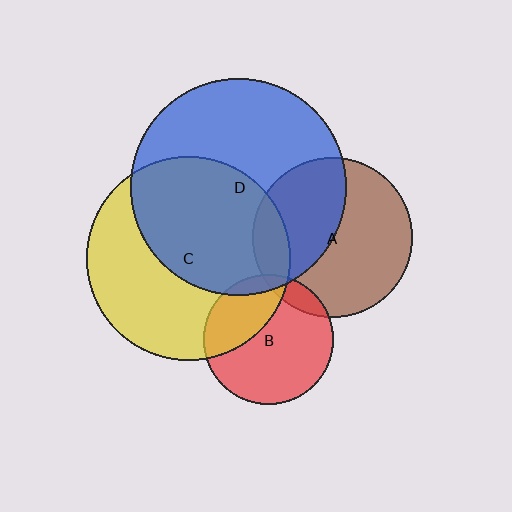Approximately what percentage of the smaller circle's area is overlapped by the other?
Approximately 50%.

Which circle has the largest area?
Circle D (blue).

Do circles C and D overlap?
Yes.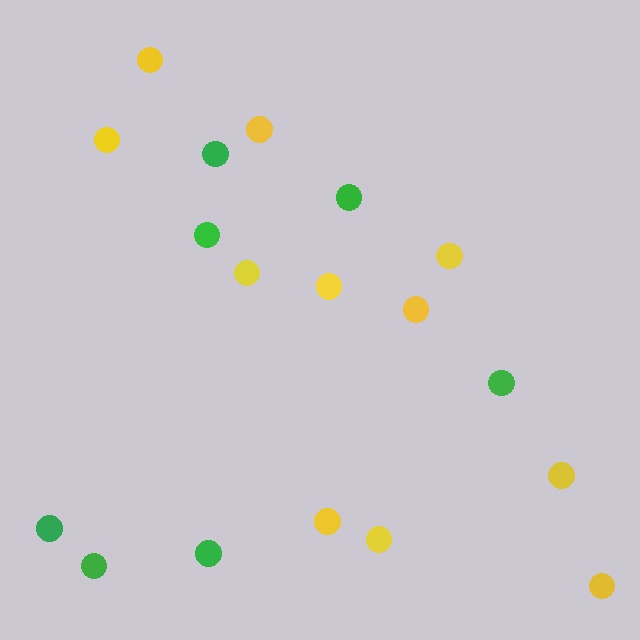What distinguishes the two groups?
There are 2 groups: one group of green circles (7) and one group of yellow circles (11).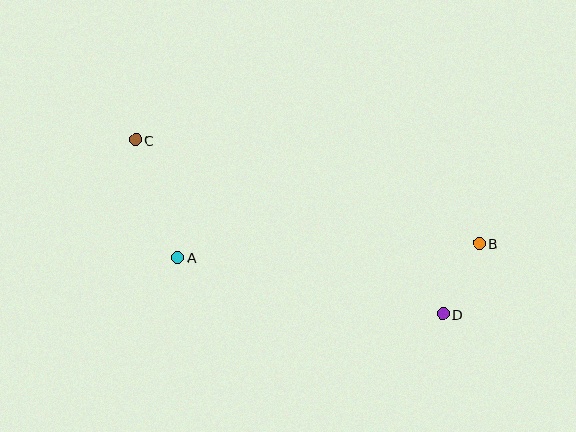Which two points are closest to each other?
Points B and D are closest to each other.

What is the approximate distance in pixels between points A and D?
The distance between A and D is approximately 271 pixels.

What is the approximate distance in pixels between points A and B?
The distance between A and B is approximately 302 pixels.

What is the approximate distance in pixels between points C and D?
The distance between C and D is approximately 353 pixels.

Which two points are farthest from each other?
Points B and C are farthest from each other.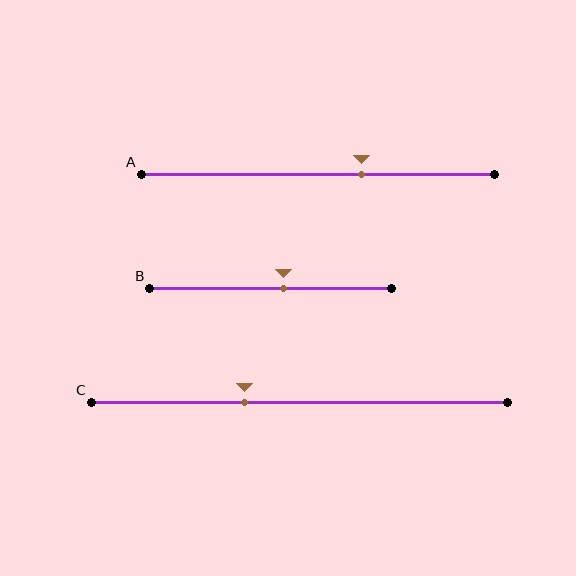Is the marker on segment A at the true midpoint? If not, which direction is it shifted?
No, the marker on segment A is shifted to the right by about 12% of the segment length.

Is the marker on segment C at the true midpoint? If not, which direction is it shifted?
No, the marker on segment C is shifted to the left by about 13% of the segment length.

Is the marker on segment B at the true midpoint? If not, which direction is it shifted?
No, the marker on segment B is shifted to the right by about 5% of the segment length.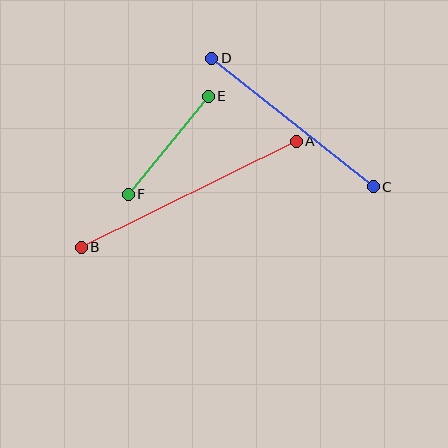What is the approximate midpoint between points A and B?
The midpoint is at approximately (189, 194) pixels.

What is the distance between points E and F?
The distance is approximately 127 pixels.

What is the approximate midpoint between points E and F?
The midpoint is at approximately (168, 145) pixels.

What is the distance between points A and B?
The distance is approximately 240 pixels.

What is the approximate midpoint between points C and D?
The midpoint is at approximately (292, 122) pixels.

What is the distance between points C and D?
The distance is approximately 207 pixels.